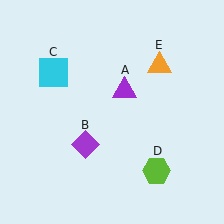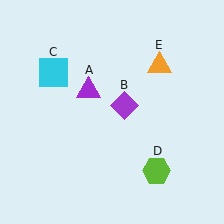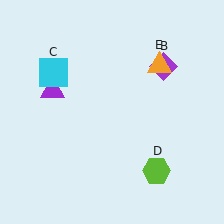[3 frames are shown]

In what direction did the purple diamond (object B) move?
The purple diamond (object B) moved up and to the right.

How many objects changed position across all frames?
2 objects changed position: purple triangle (object A), purple diamond (object B).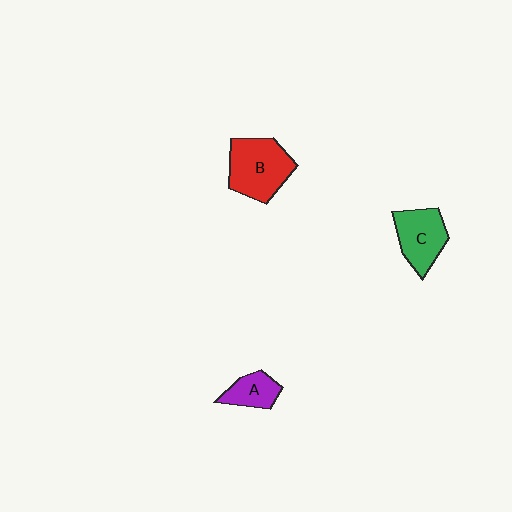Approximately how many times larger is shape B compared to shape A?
Approximately 2.0 times.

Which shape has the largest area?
Shape B (red).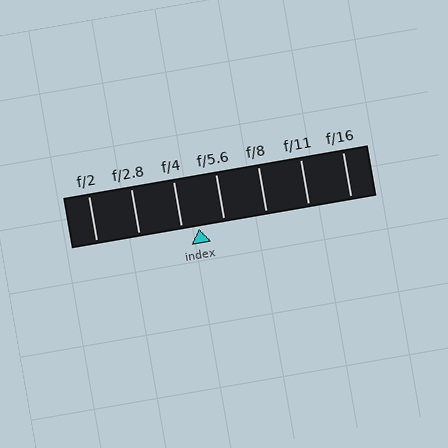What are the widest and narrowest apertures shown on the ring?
The widest aperture shown is f/2 and the narrowest is f/16.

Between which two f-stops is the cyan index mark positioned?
The index mark is between f/4 and f/5.6.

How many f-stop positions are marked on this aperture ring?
There are 7 f-stop positions marked.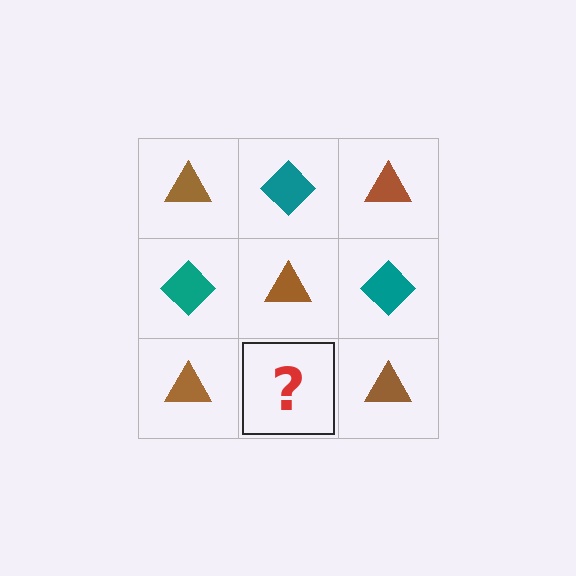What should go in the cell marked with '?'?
The missing cell should contain a teal diamond.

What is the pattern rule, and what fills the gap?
The rule is that it alternates brown triangle and teal diamond in a checkerboard pattern. The gap should be filled with a teal diamond.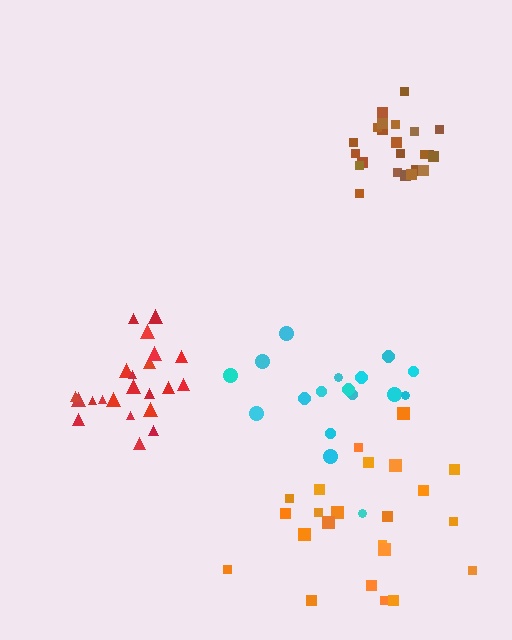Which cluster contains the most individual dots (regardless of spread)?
Brown (24).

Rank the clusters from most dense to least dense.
brown, red, cyan, orange.